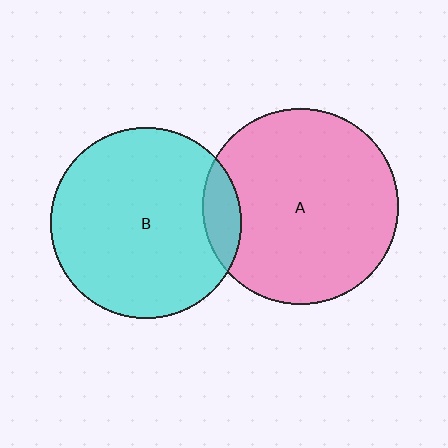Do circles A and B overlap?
Yes.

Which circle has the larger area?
Circle A (pink).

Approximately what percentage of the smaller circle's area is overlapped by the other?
Approximately 10%.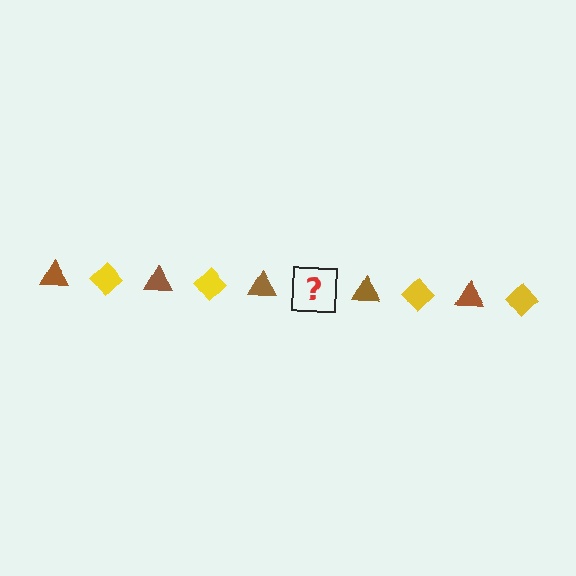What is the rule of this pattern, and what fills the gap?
The rule is that the pattern alternates between brown triangle and yellow diamond. The gap should be filled with a yellow diamond.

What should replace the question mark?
The question mark should be replaced with a yellow diamond.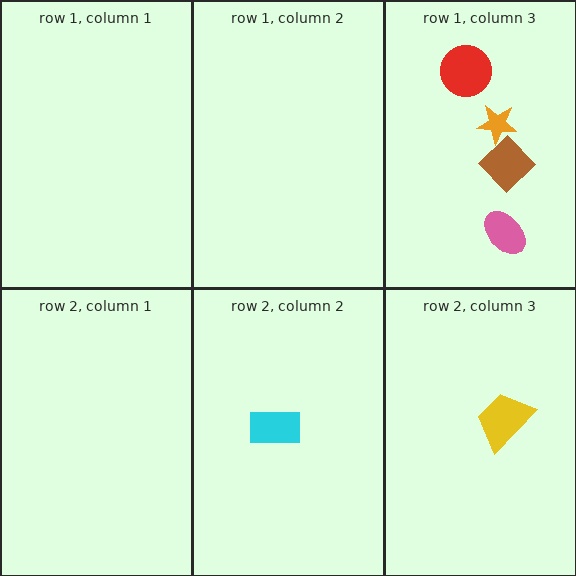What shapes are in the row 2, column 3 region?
The yellow trapezoid.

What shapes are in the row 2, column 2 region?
The cyan rectangle.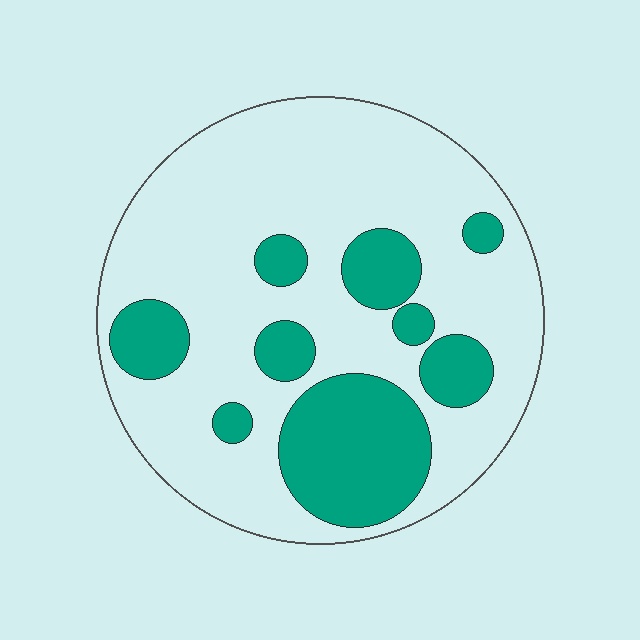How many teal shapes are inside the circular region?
9.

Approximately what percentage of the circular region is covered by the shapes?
Approximately 25%.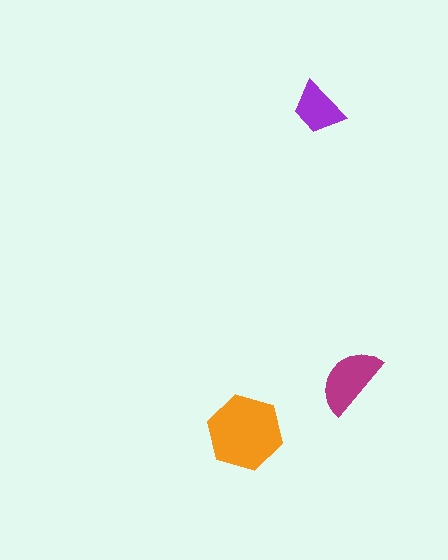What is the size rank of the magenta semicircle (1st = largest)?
2nd.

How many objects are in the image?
There are 3 objects in the image.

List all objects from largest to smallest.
The orange hexagon, the magenta semicircle, the purple trapezoid.